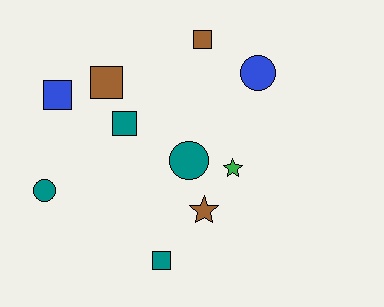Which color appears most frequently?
Teal, with 4 objects.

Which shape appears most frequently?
Square, with 5 objects.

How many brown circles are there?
There are no brown circles.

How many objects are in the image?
There are 10 objects.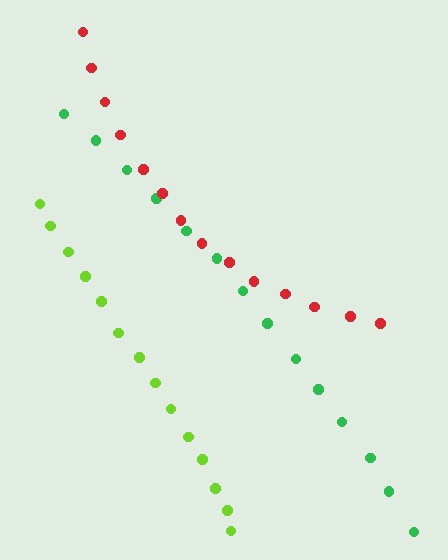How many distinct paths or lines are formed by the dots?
There are 3 distinct paths.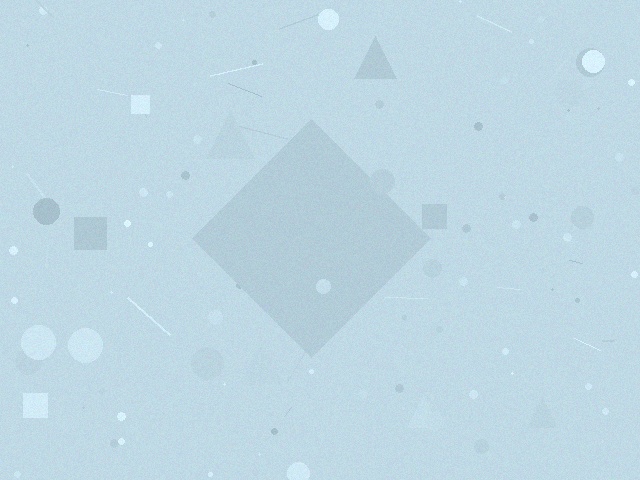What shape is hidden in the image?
A diamond is hidden in the image.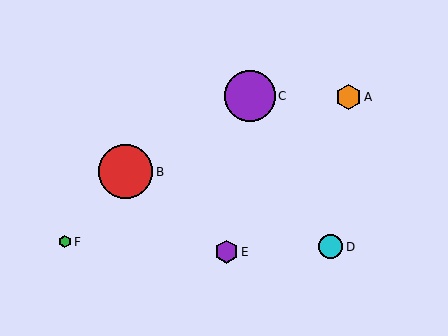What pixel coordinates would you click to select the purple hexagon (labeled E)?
Click at (226, 252) to select the purple hexagon E.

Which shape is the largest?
The red circle (labeled B) is the largest.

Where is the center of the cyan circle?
The center of the cyan circle is at (331, 247).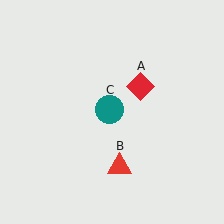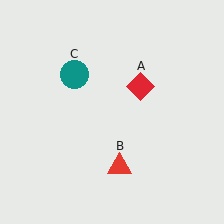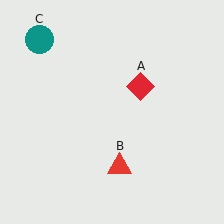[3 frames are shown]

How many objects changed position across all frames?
1 object changed position: teal circle (object C).